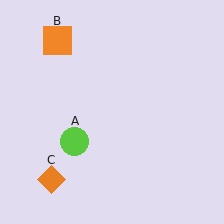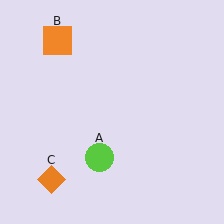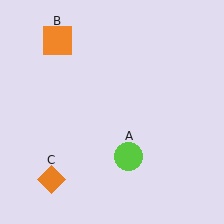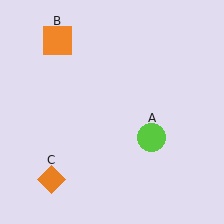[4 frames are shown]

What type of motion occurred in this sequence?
The lime circle (object A) rotated counterclockwise around the center of the scene.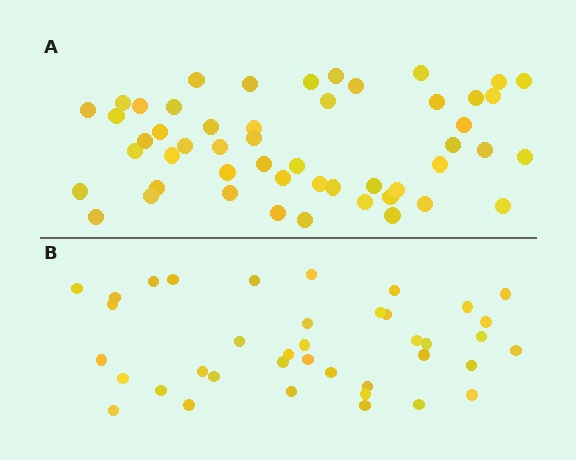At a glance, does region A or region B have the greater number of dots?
Region A (the top region) has more dots.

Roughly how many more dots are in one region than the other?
Region A has roughly 12 or so more dots than region B.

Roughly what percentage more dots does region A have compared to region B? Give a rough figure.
About 30% more.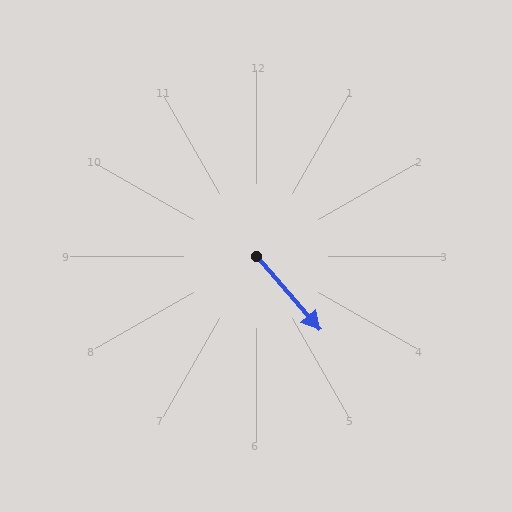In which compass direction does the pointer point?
Southeast.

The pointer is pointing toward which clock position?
Roughly 5 o'clock.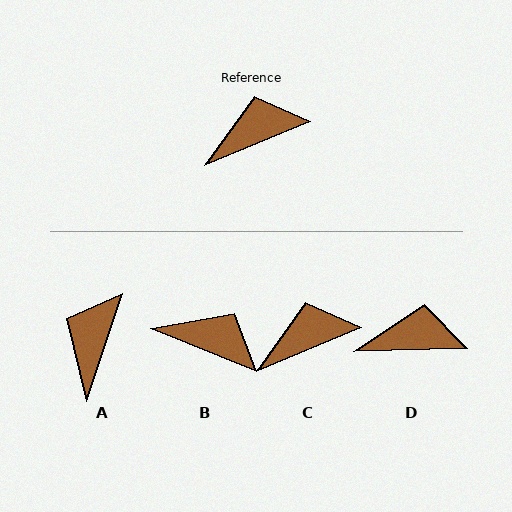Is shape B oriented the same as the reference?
No, it is off by about 44 degrees.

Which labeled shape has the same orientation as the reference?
C.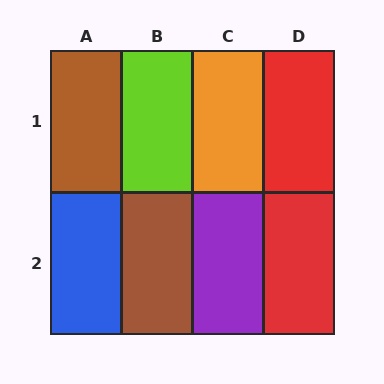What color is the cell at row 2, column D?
Red.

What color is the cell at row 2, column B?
Brown.